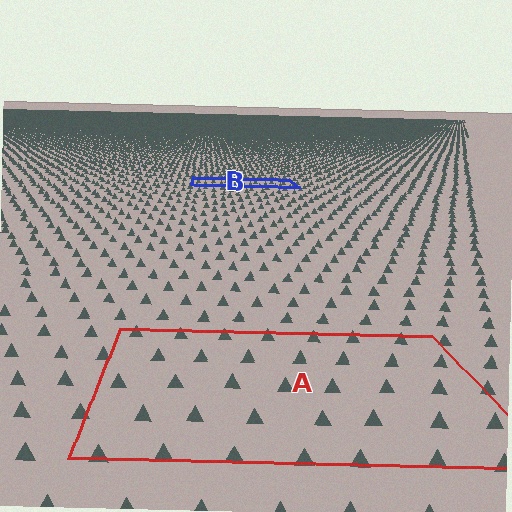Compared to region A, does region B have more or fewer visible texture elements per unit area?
Region B has more texture elements per unit area — they are packed more densely because it is farther away.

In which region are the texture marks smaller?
The texture marks are smaller in region B, because it is farther away.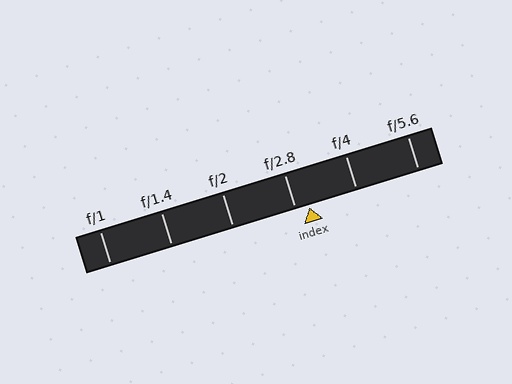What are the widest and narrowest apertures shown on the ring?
The widest aperture shown is f/1 and the narrowest is f/5.6.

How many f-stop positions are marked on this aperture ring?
There are 6 f-stop positions marked.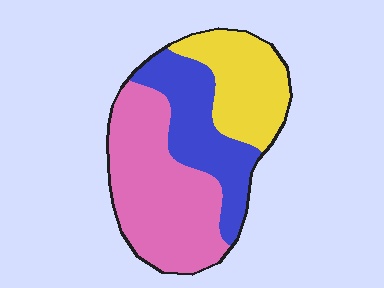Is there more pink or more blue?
Pink.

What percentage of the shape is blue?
Blue takes up about one quarter (1/4) of the shape.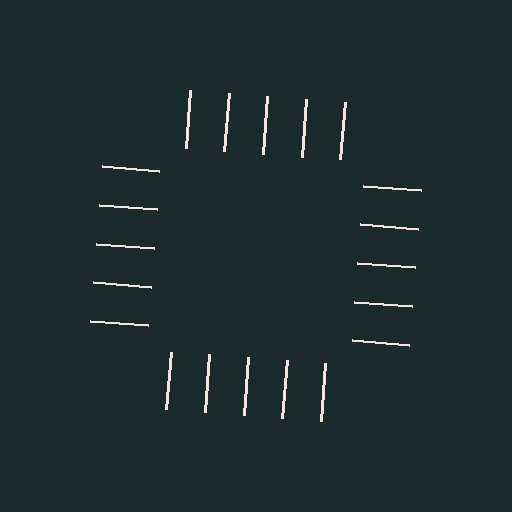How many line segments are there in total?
20 — 5 along each of the 4 edges.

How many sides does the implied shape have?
4 sides — the line-ends trace a square.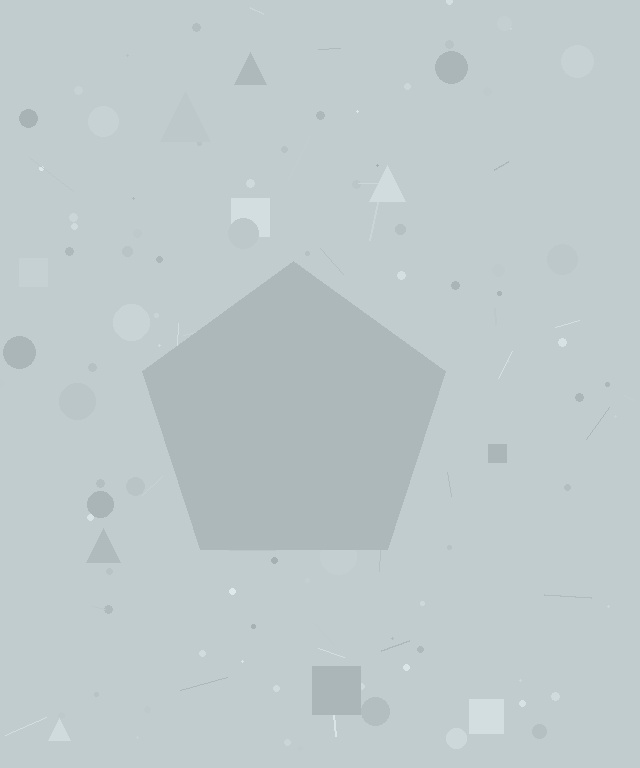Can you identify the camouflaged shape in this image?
The camouflaged shape is a pentagon.